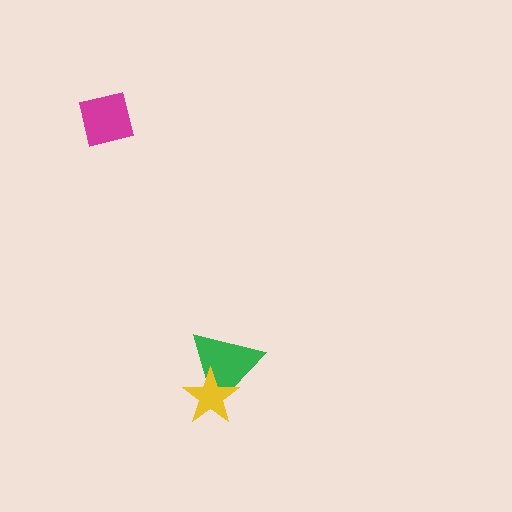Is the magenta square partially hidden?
No, no other shape covers it.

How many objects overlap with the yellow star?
1 object overlaps with the yellow star.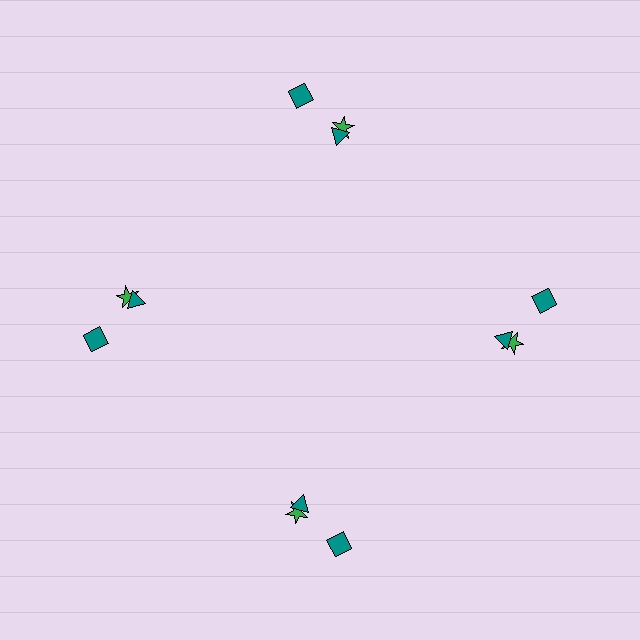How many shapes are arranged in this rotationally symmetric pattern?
There are 12 shapes, arranged in 4 groups of 3.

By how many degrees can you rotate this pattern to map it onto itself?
The pattern maps onto itself every 90 degrees of rotation.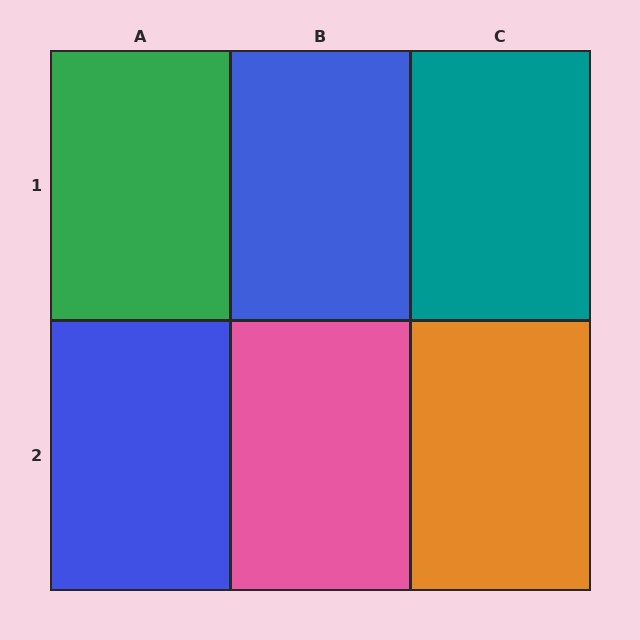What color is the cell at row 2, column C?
Orange.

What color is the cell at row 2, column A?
Blue.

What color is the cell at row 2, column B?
Pink.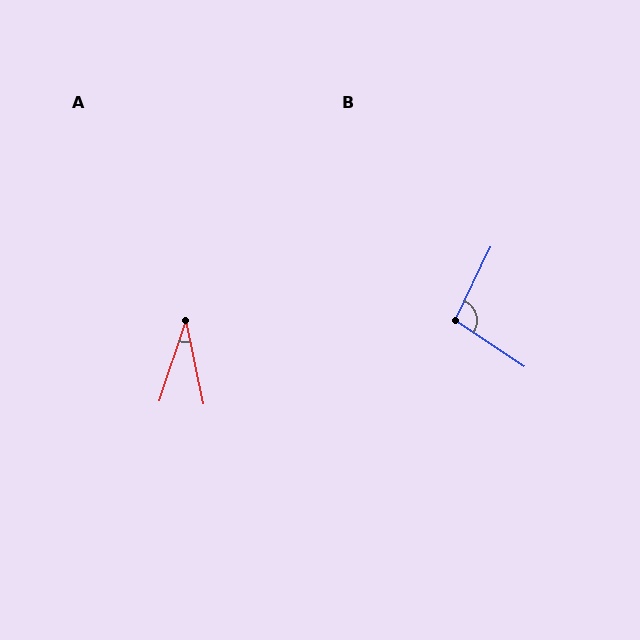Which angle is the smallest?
A, at approximately 30 degrees.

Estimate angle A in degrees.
Approximately 30 degrees.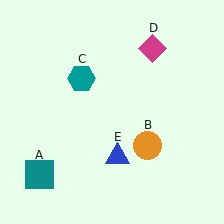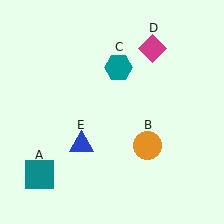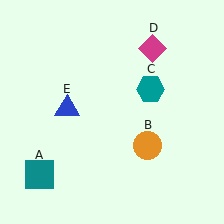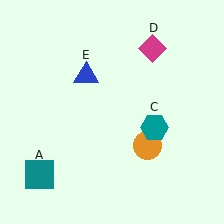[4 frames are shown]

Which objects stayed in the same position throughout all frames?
Teal square (object A) and orange circle (object B) and magenta diamond (object D) remained stationary.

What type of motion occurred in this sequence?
The teal hexagon (object C), blue triangle (object E) rotated clockwise around the center of the scene.